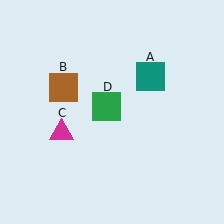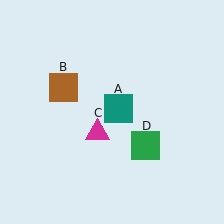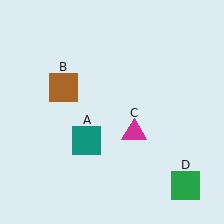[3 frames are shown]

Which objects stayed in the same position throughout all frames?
Brown square (object B) remained stationary.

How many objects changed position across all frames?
3 objects changed position: teal square (object A), magenta triangle (object C), green square (object D).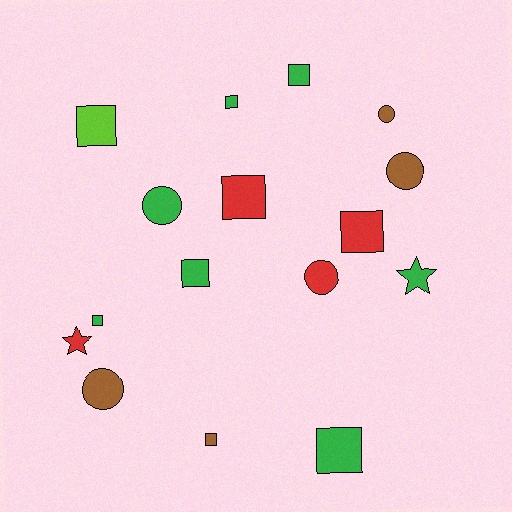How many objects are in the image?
There are 16 objects.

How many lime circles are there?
There are no lime circles.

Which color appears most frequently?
Green, with 7 objects.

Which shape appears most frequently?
Square, with 9 objects.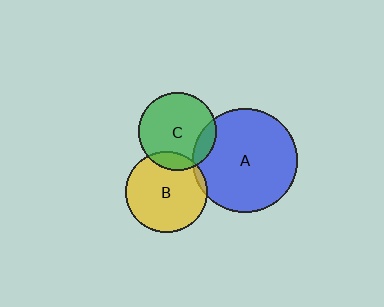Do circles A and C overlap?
Yes.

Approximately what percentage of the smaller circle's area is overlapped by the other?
Approximately 15%.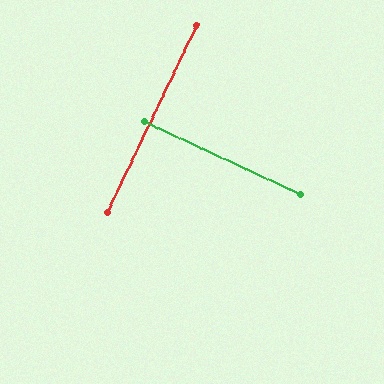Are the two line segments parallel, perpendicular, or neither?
Perpendicular — they meet at approximately 89°.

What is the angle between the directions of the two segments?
Approximately 89 degrees.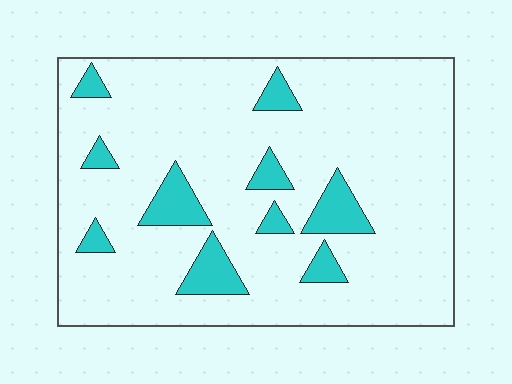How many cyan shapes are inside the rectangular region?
10.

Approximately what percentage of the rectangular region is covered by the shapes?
Approximately 15%.